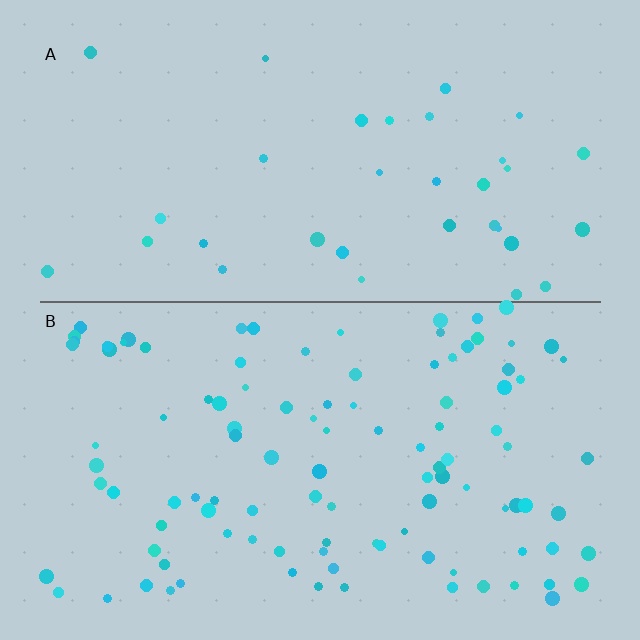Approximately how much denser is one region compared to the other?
Approximately 3.0× — region B over region A.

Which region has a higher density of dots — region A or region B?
B (the bottom).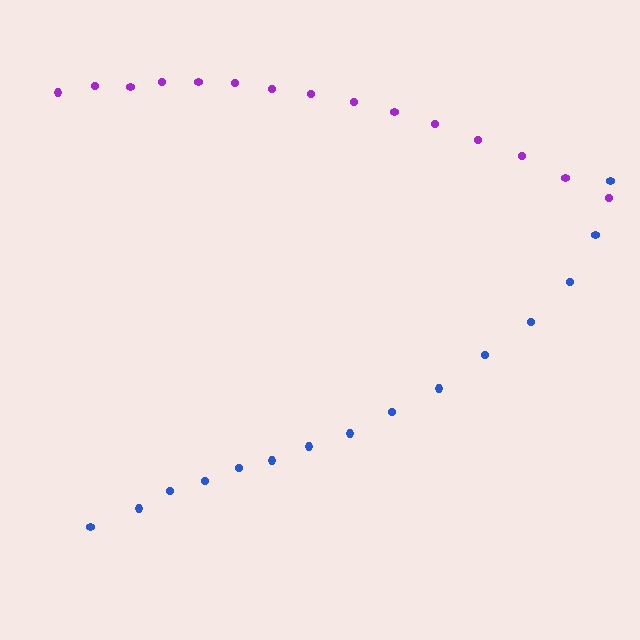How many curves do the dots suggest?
There are 2 distinct paths.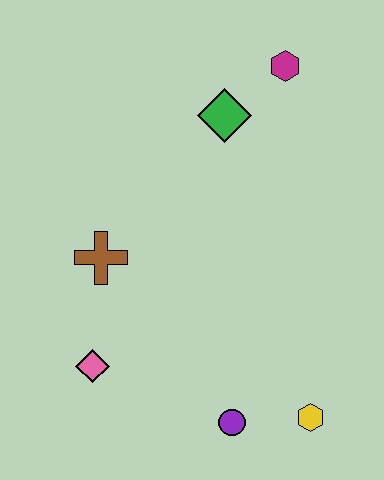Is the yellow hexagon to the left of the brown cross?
No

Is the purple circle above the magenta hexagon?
No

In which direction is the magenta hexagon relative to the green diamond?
The magenta hexagon is to the right of the green diamond.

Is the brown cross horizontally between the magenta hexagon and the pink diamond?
Yes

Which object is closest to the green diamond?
The magenta hexagon is closest to the green diamond.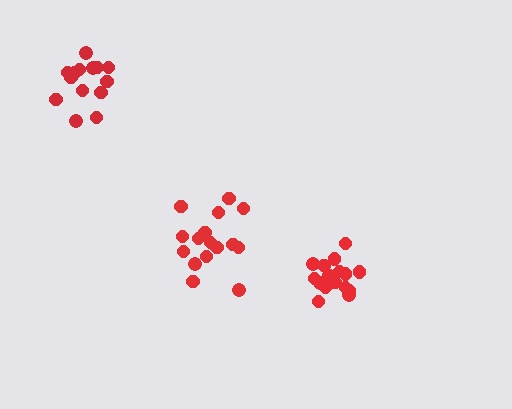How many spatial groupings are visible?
There are 3 spatial groupings.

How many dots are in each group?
Group 1: 16 dots, Group 2: 16 dots, Group 3: 14 dots (46 total).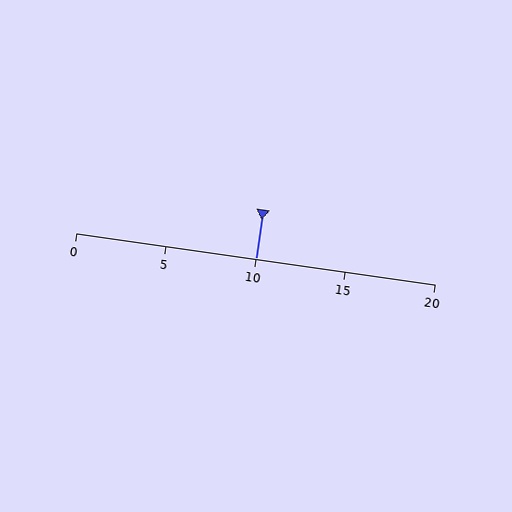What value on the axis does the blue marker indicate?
The marker indicates approximately 10.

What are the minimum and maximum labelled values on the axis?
The axis runs from 0 to 20.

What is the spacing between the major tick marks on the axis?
The major ticks are spaced 5 apart.